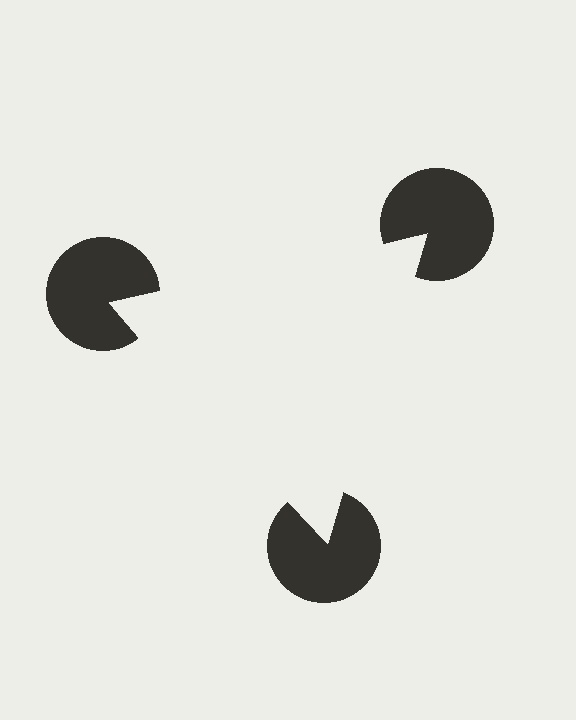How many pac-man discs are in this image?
There are 3 — one at each vertex of the illusory triangle.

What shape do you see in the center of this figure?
An illusory triangle — its edges are inferred from the aligned wedge cuts in the pac-man discs, not physically drawn.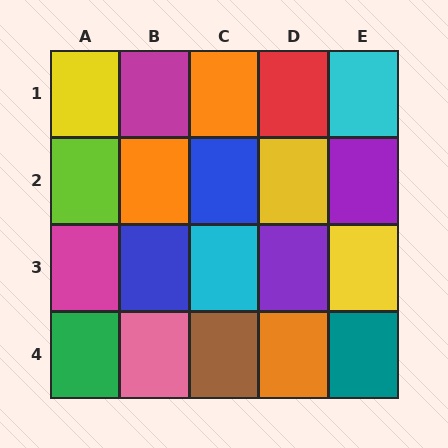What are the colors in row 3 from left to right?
Magenta, blue, cyan, purple, yellow.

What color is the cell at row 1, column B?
Magenta.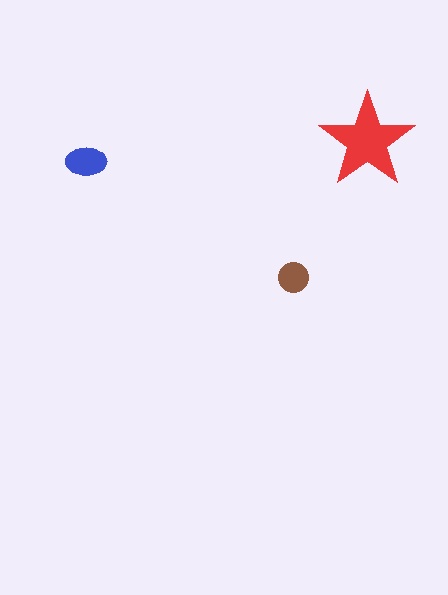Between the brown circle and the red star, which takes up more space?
The red star.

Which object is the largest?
The red star.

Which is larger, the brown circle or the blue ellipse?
The blue ellipse.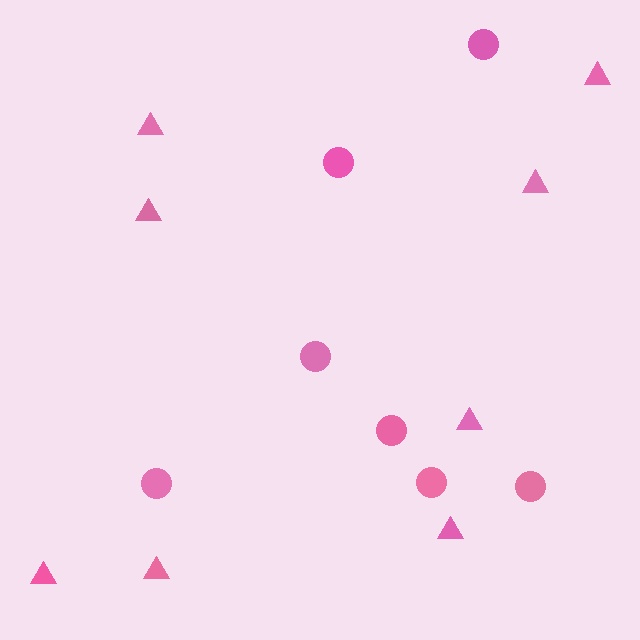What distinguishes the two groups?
There are 2 groups: one group of triangles (8) and one group of circles (7).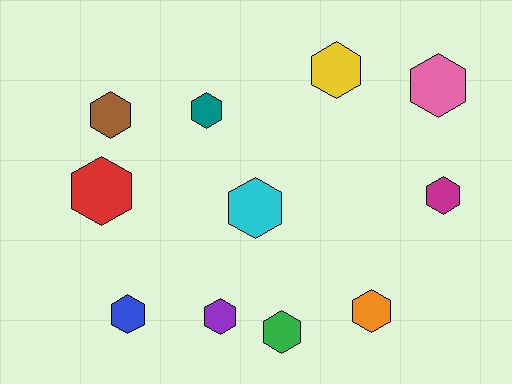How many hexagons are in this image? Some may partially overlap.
There are 11 hexagons.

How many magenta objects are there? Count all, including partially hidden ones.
There is 1 magenta object.